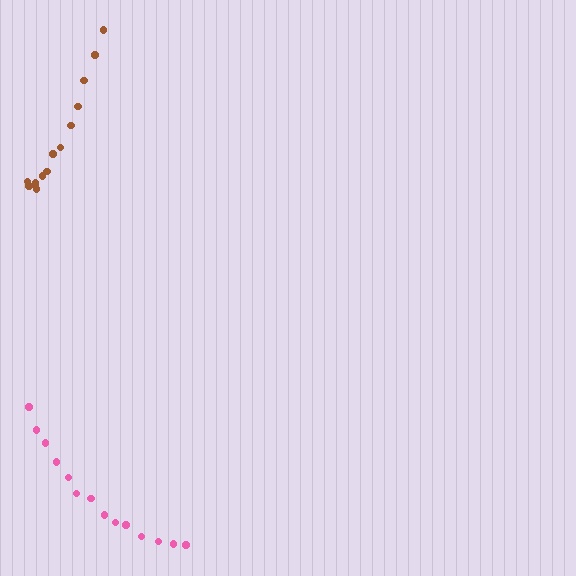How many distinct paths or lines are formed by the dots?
There are 2 distinct paths.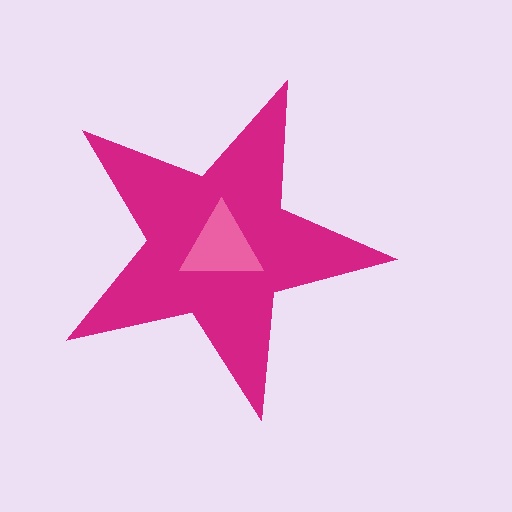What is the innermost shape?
The pink triangle.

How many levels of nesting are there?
2.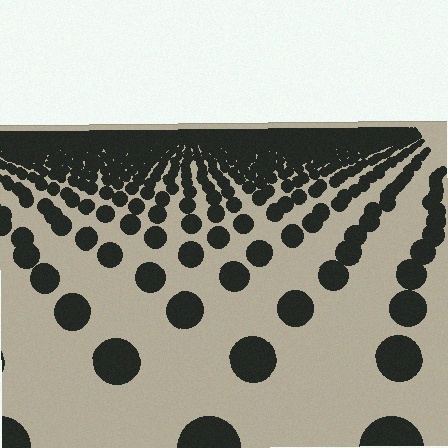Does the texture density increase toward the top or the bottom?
Density increases toward the top.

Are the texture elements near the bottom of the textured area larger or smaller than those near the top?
Larger. Near the bottom, elements are closer to the viewer and appear at a bigger on-screen size.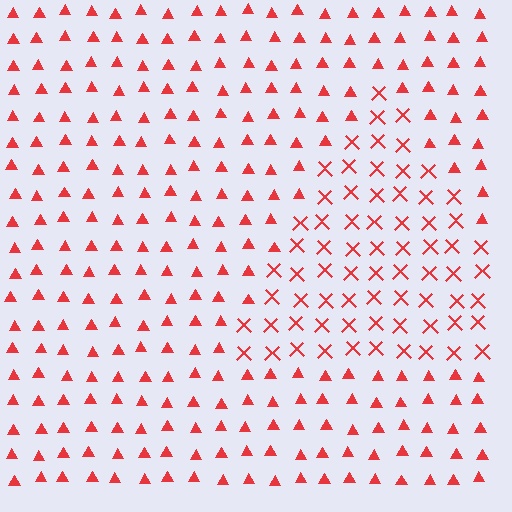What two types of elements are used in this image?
The image uses X marks inside the triangle region and triangles outside it.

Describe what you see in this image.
The image is filled with small red elements arranged in a uniform grid. A triangle-shaped region contains X marks, while the surrounding area contains triangles. The boundary is defined purely by the change in element shape.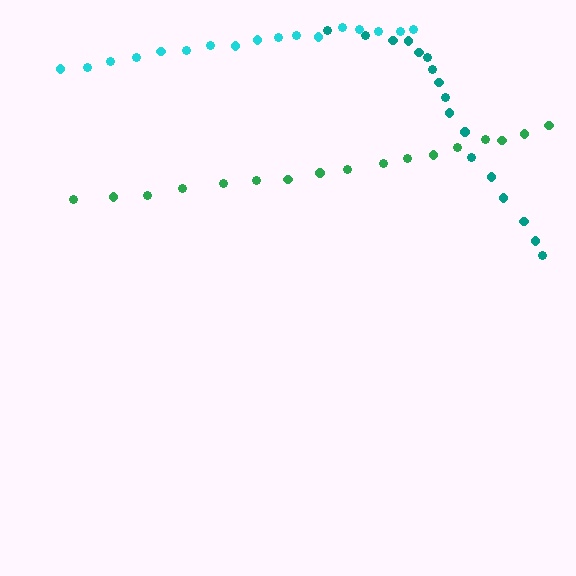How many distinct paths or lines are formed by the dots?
There are 3 distinct paths.